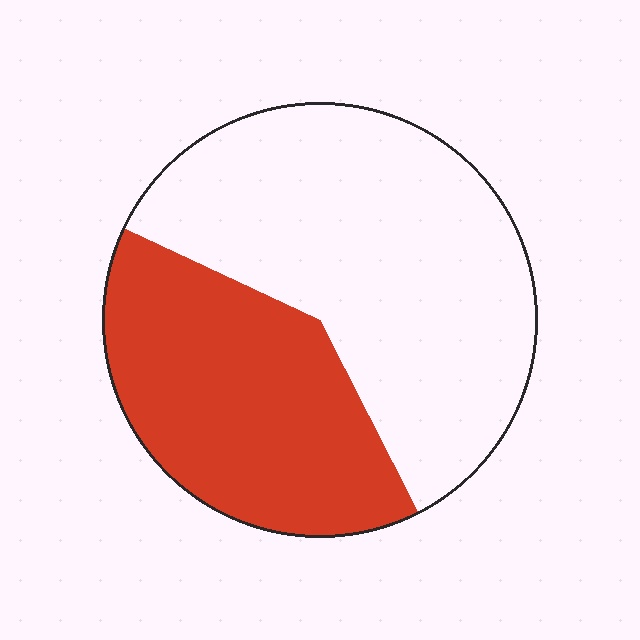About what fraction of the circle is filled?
About two fifths (2/5).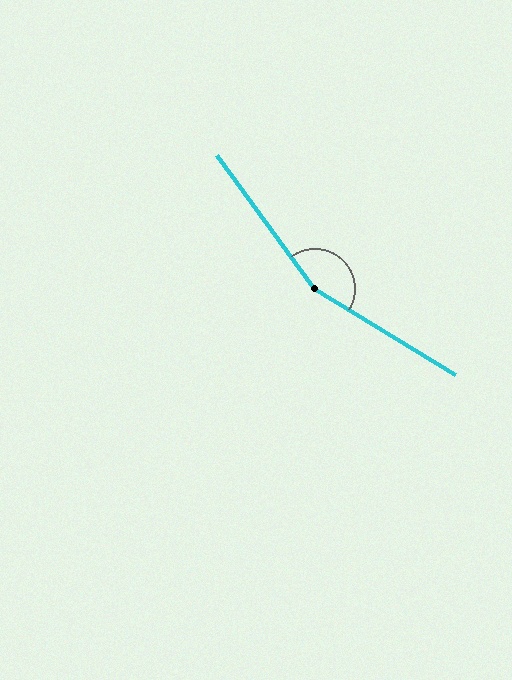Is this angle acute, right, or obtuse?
It is obtuse.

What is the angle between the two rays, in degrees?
Approximately 157 degrees.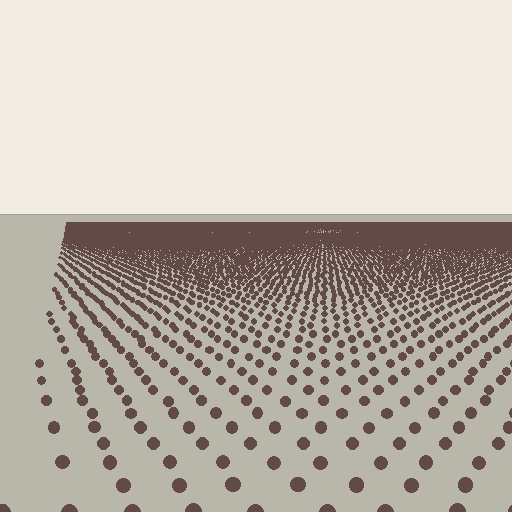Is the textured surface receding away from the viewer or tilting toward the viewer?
The surface is receding away from the viewer. Texture elements get smaller and denser toward the top.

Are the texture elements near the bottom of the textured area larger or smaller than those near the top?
Larger. Near the bottom, elements are closer to the viewer and appear at a bigger on-screen size.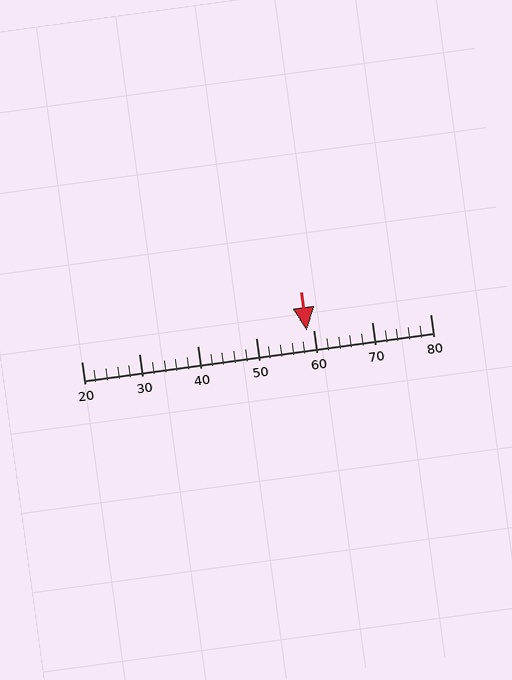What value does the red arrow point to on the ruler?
The red arrow points to approximately 59.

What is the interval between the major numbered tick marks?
The major tick marks are spaced 10 units apart.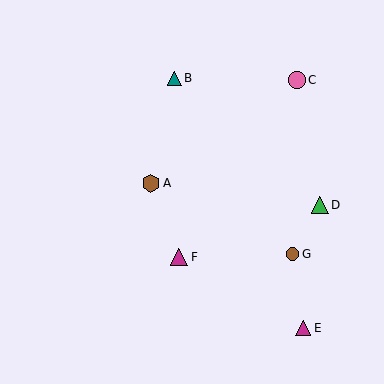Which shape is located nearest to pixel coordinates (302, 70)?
The pink circle (labeled C) at (297, 80) is nearest to that location.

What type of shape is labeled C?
Shape C is a pink circle.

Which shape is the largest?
The brown hexagon (labeled A) is the largest.